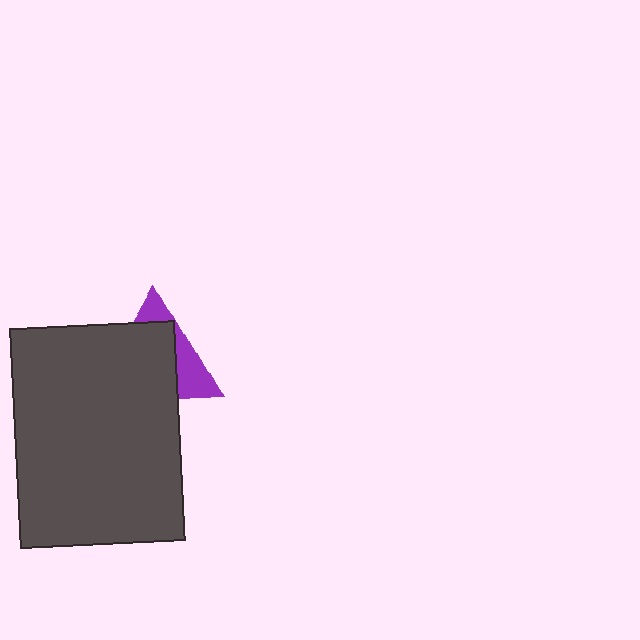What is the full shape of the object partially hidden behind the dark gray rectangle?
The partially hidden object is a purple triangle.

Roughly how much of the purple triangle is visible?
A small part of it is visible (roughly 34%).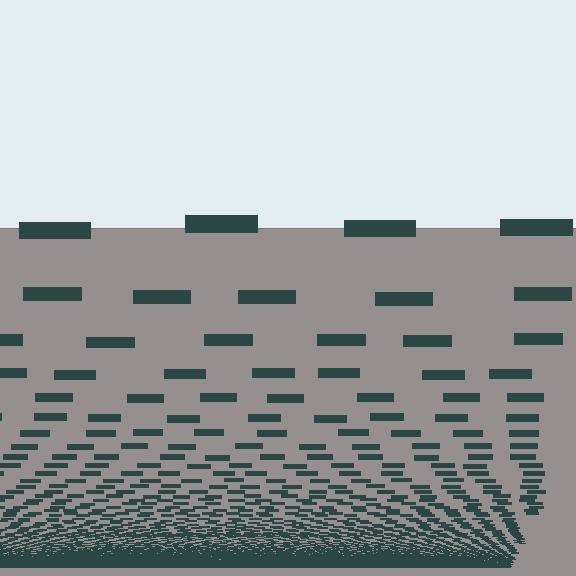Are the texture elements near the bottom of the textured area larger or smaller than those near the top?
Smaller. The gradient is inverted — elements near the bottom are smaller and denser.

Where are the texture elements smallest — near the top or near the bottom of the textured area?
Near the bottom.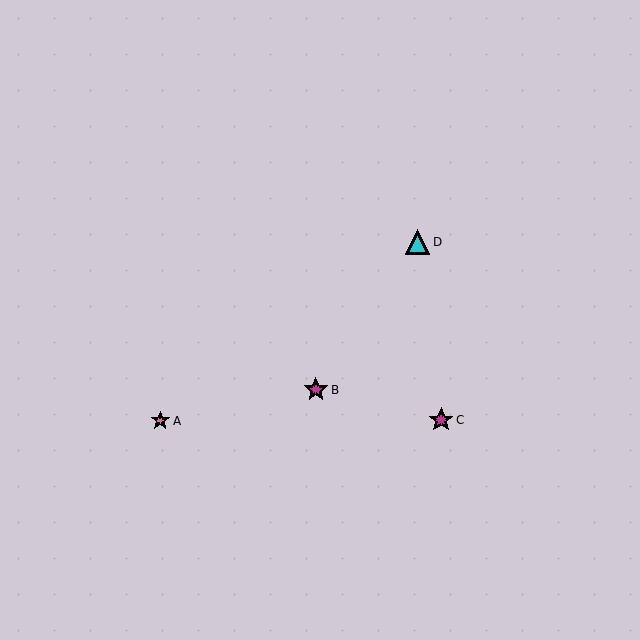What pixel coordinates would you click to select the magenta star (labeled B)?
Click at (316, 390) to select the magenta star B.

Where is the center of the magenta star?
The center of the magenta star is at (441, 420).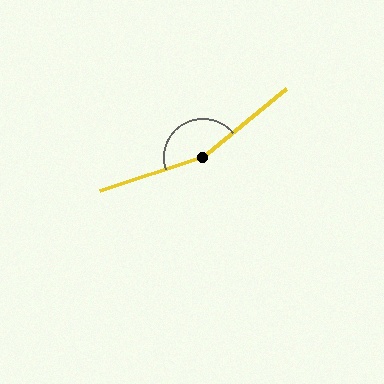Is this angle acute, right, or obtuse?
It is obtuse.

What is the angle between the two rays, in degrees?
Approximately 159 degrees.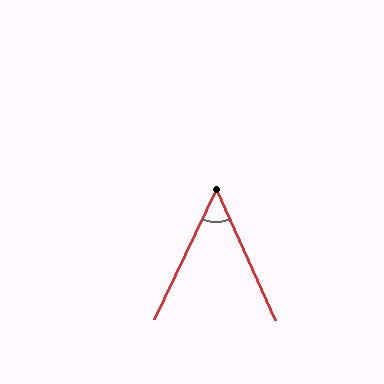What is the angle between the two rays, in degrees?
Approximately 50 degrees.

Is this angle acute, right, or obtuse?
It is acute.